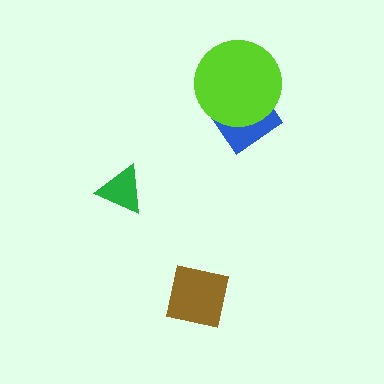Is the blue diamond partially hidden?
Yes, it is partially covered by another shape.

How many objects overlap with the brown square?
0 objects overlap with the brown square.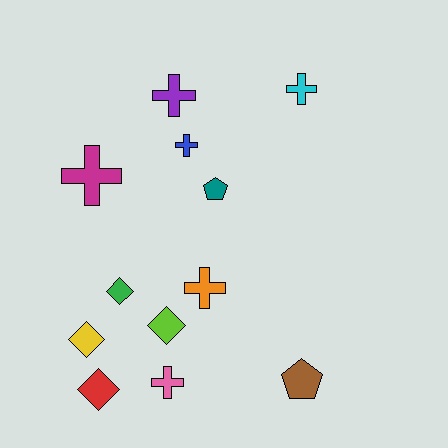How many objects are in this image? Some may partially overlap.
There are 12 objects.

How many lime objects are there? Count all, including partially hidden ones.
There is 1 lime object.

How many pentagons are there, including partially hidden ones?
There are 2 pentagons.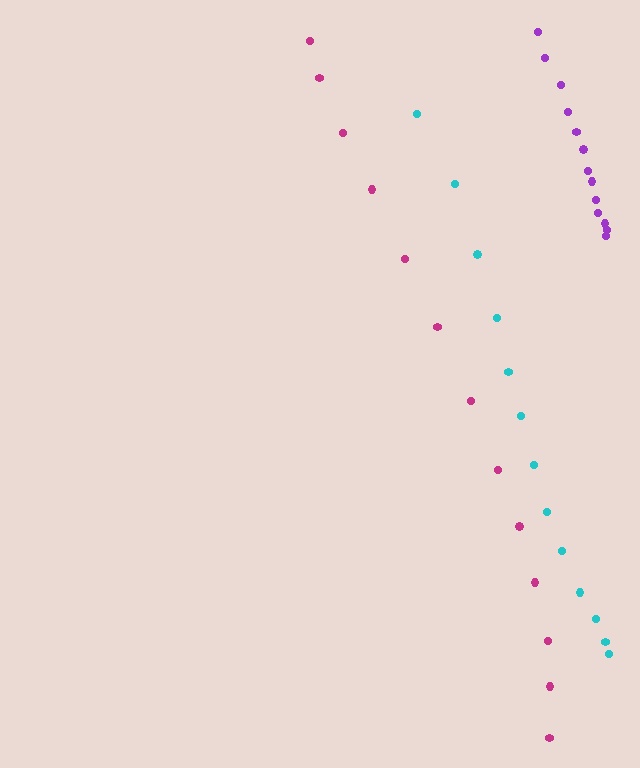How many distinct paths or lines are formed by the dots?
There are 3 distinct paths.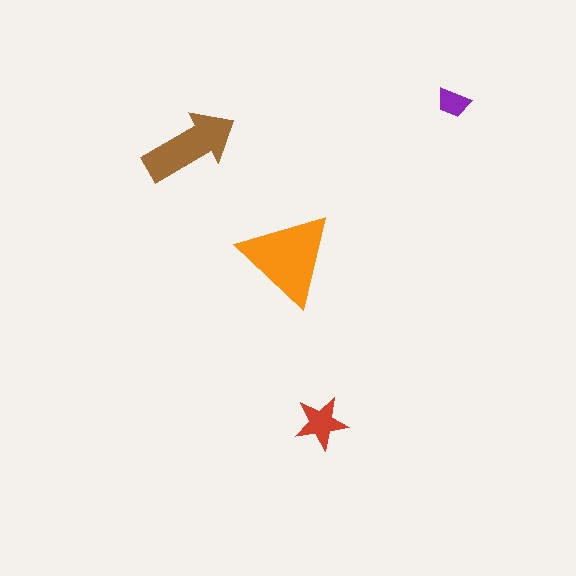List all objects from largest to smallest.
The orange triangle, the brown arrow, the red star, the purple trapezoid.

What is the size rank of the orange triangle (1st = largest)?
1st.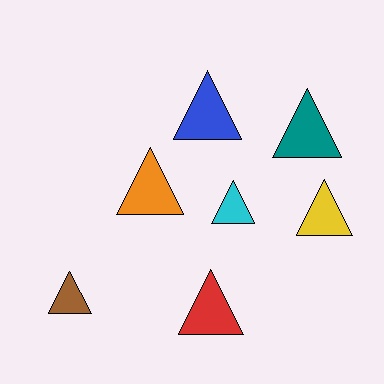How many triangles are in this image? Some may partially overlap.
There are 7 triangles.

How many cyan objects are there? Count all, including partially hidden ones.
There is 1 cyan object.